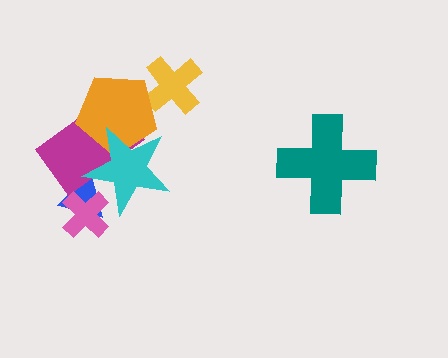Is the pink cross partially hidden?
Yes, it is partially covered by another shape.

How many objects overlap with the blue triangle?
3 objects overlap with the blue triangle.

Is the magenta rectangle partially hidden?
Yes, it is partially covered by another shape.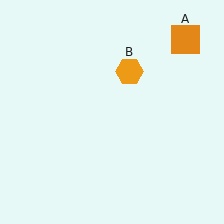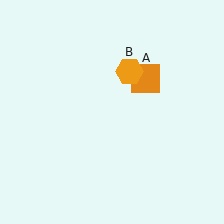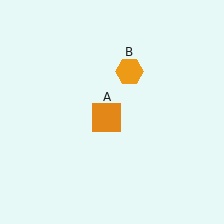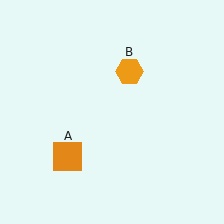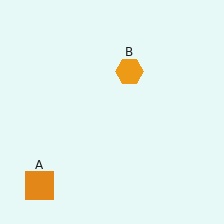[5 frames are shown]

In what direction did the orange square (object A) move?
The orange square (object A) moved down and to the left.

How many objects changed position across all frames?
1 object changed position: orange square (object A).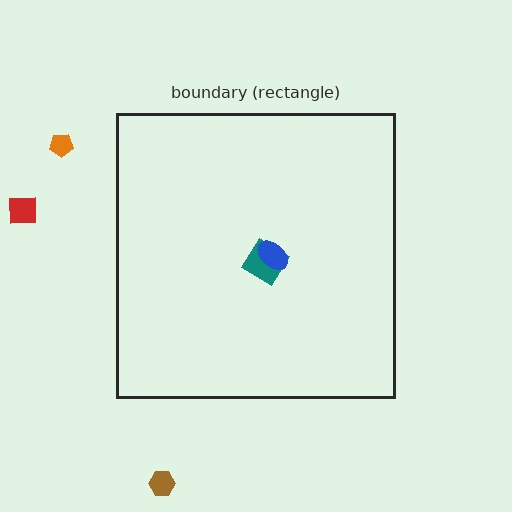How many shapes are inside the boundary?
2 inside, 3 outside.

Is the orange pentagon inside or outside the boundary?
Outside.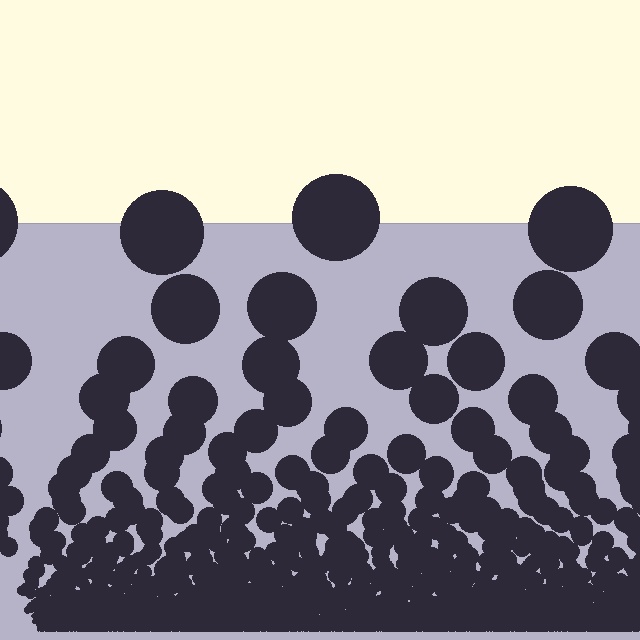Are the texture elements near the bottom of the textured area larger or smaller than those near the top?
Smaller. The gradient is inverted — elements near the bottom are smaller and denser.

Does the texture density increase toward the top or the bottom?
Density increases toward the bottom.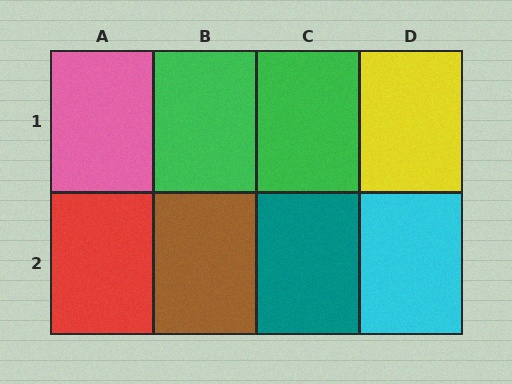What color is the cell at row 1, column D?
Yellow.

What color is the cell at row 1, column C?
Green.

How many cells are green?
2 cells are green.